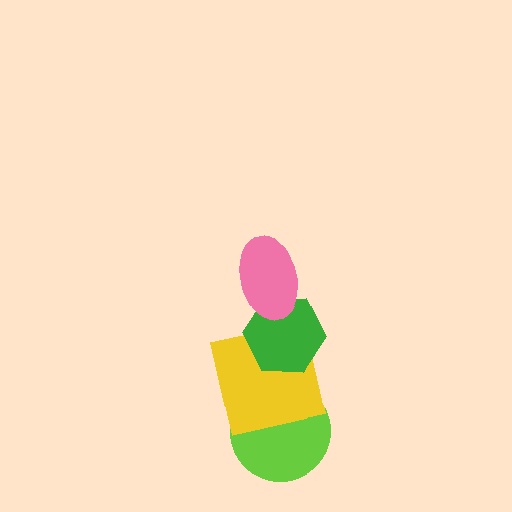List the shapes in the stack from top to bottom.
From top to bottom: the pink ellipse, the green hexagon, the yellow square, the lime circle.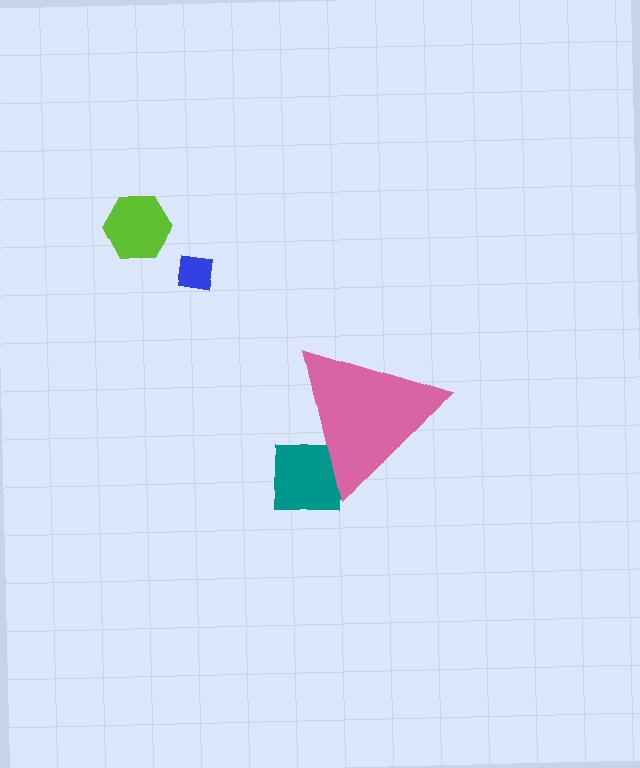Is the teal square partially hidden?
Yes, the teal square is partially hidden behind the pink triangle.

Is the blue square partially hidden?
No, the blue square is fully visible.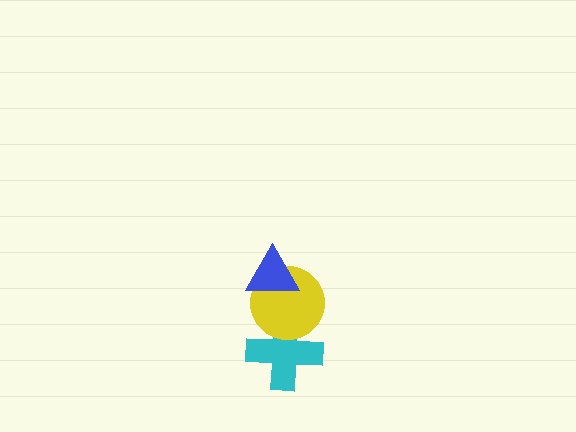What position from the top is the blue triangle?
The blue triangle is 1st from the top.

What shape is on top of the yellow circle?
The blue triangle is on top of the yellow circle.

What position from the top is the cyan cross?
The cyan cross is 3rd from the top.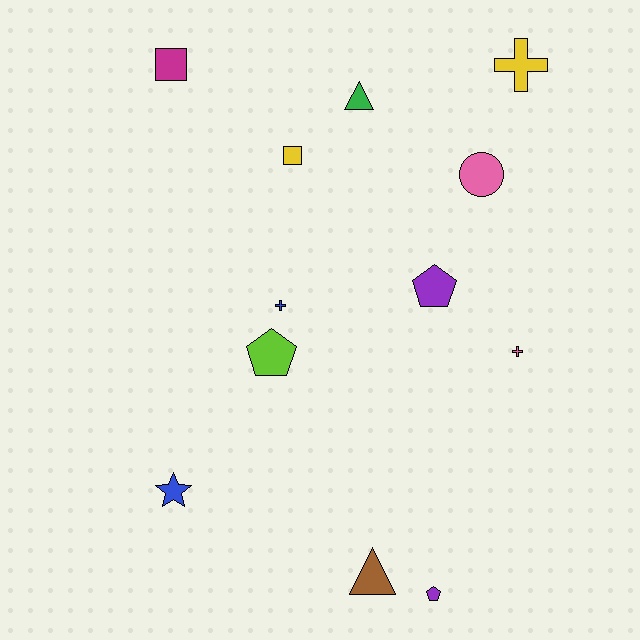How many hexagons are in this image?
There are no hexagons.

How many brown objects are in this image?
There is 1 brown object.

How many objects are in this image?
There are 12 objects.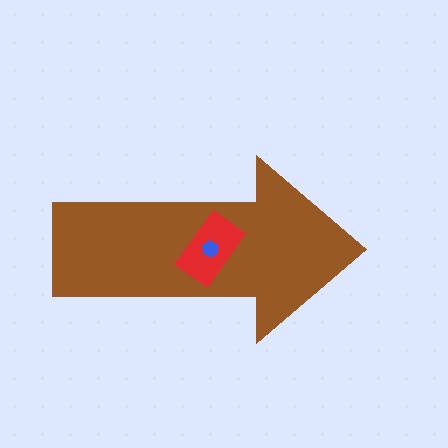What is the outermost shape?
The brown arrow.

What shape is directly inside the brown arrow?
The red rectangle.